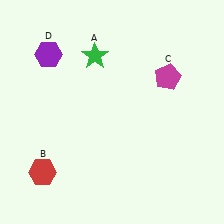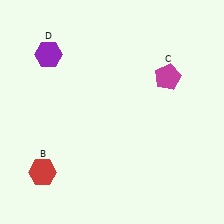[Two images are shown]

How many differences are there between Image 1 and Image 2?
There is 1 difference between the two images.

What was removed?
The green star (A) was removed in Image 2.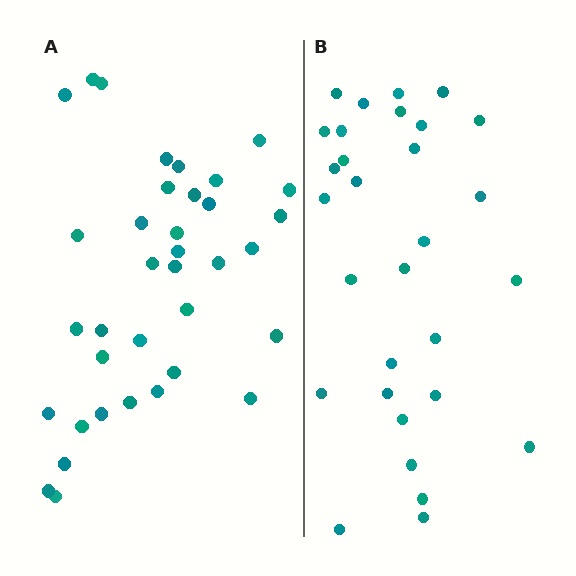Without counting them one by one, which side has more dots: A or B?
Region A (the left region) has more dots.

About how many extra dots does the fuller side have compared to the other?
Region A has about 6 more dots than region B.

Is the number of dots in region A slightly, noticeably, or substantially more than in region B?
Region A has only slightly more — the two regions are fairly close. The ratio is roughly 1.2 to 1.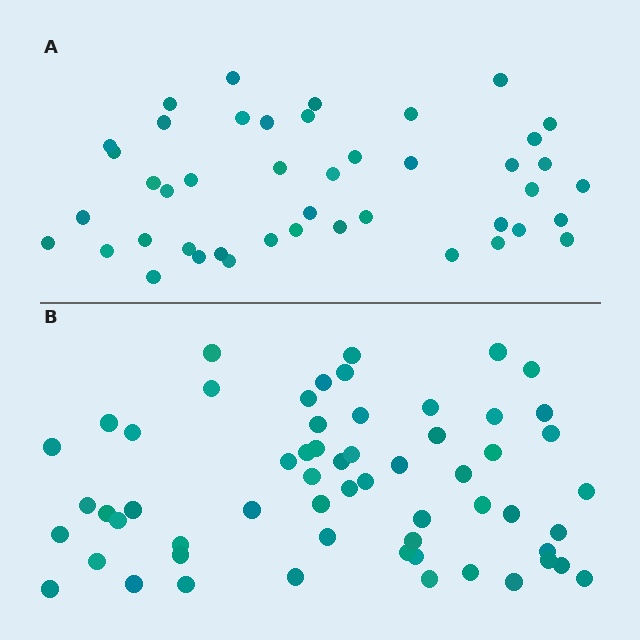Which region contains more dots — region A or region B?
Region B (the bottom region) has more dots.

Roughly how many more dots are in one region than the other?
Region B has approximately 15 more dots than region A.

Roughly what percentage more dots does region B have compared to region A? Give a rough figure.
About 35% more.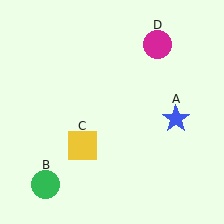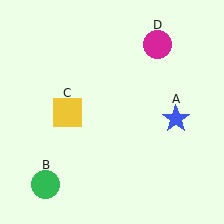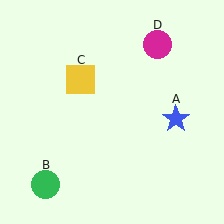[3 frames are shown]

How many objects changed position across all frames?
1 object changed position: yellow square (object C).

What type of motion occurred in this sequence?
The yellow square (object C) rotated clockwise around the center of the scene.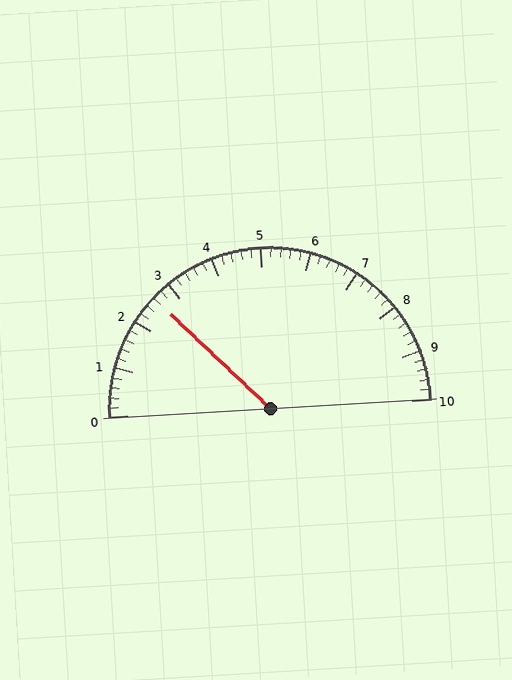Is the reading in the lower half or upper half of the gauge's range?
The reading is in the lower half of the range (0 to 10).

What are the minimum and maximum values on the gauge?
The gauge ranges from 0 to 10.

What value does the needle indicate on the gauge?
The needle indicates approximately 2.6.